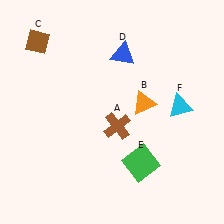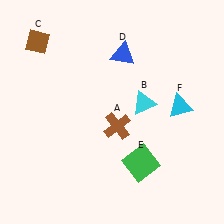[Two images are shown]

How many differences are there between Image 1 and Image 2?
There is 1 difference between the two images.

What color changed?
The triangle (B) changed from orange in Image 1 to cyan in Image 2.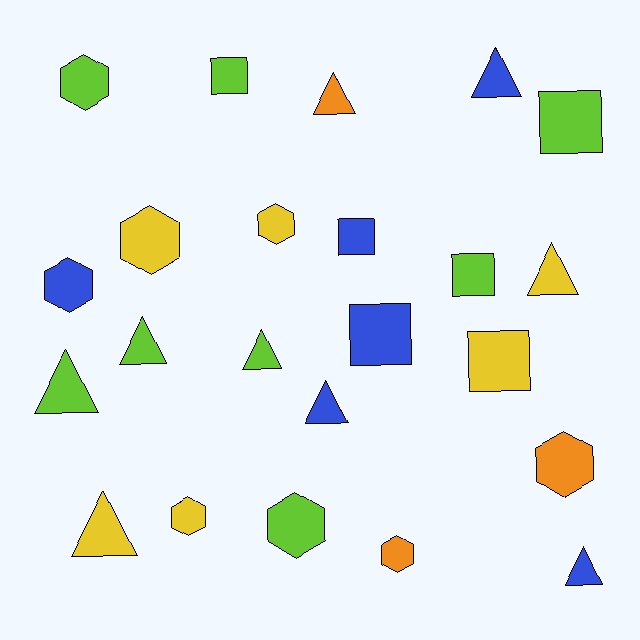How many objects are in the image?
There are 23 objects.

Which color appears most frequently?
Lime, with 8 objects.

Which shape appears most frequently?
Triangle, with 9 objects.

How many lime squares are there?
There are 3 lime squares.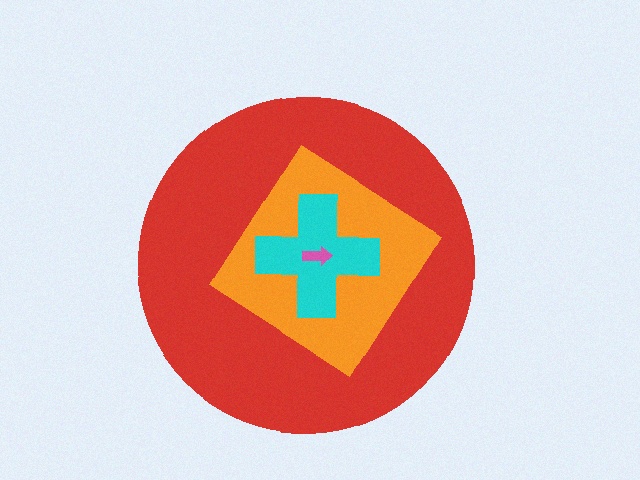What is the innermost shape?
The pink arrow.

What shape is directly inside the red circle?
The orange diamond.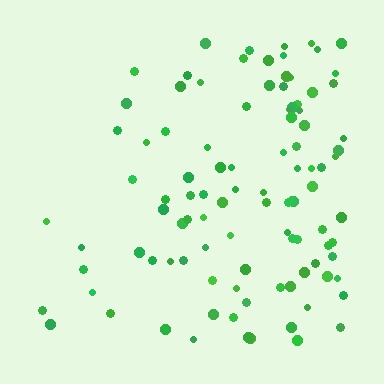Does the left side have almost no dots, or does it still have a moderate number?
Still a moderate number, just noticeably fewer than the right.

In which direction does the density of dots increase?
From left to right, with the right side densest.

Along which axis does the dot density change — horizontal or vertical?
Horizontal.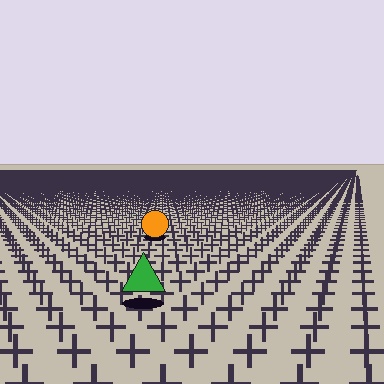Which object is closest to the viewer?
The green triangle is closest. The texture marks near it are larger and more spread out.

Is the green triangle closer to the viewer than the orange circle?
Yes. The green triangle is closer — you can tell from the texture gradient: the ground texture is coarser near it.